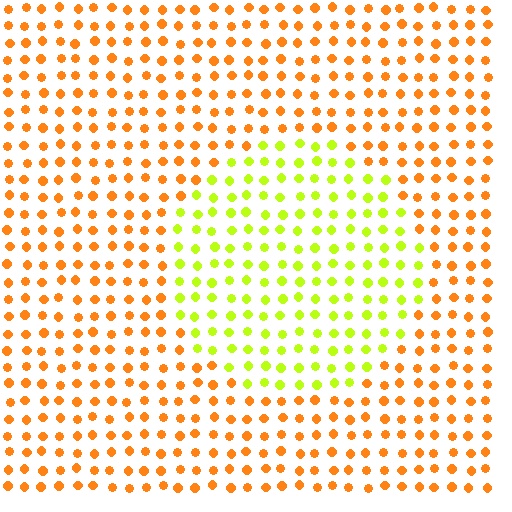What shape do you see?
I see a circle.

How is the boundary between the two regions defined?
The boundary is defined purely by a slight shift in hue (about 50 degrees). Spacing, size, and orientation are identical on both sides.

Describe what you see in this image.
The image is filled with small orange elements in a uniform arrangement. A circle-shaped region is visible where the elements are tinted to a slightly different hue, forming a subtle color boundary.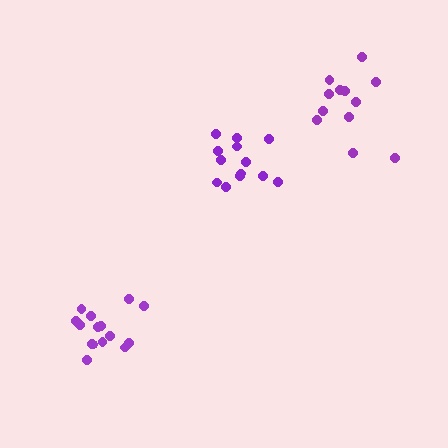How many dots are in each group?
Group 1: 12 dots, Group 2: 13 dots, Group 3: 15 dots (40 total).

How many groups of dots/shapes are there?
There are 3 groups.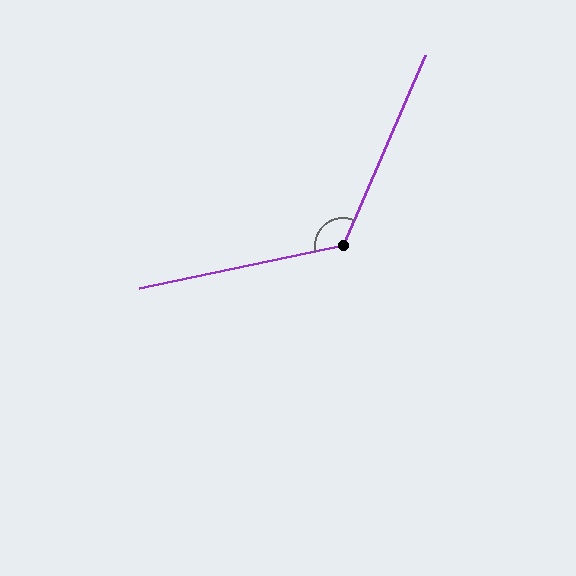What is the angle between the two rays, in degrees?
Approximately 125 degrees.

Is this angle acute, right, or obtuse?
It is obtuse.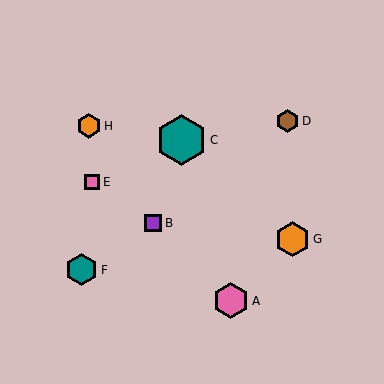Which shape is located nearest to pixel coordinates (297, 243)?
The orange hexagon (labeled G) at (293, 239) is nearest to that location.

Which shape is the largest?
The teal hexagon (labeled C) is the largest.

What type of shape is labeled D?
Shape D is a brown hexagon.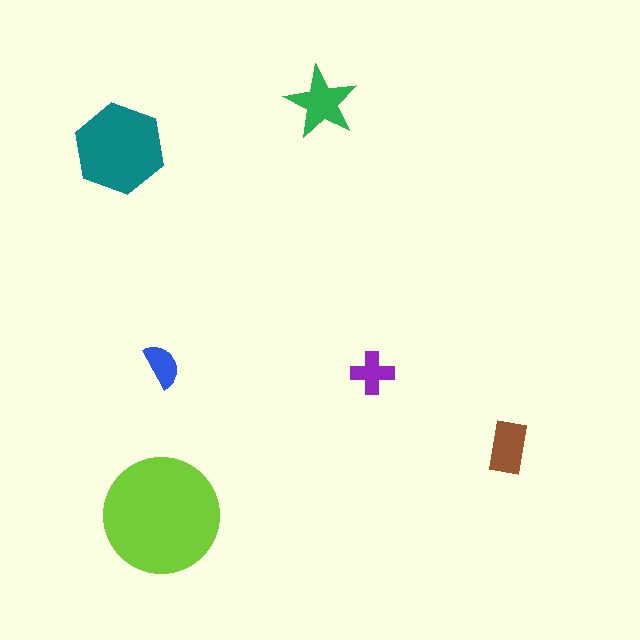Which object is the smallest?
The blue semicircle.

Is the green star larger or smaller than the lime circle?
Smaller.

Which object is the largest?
The lime circle.